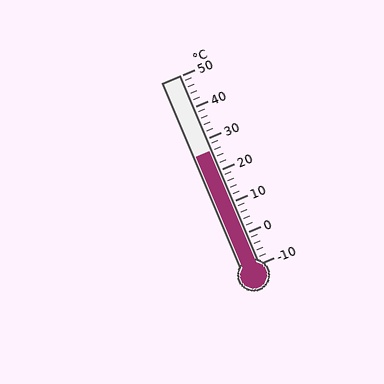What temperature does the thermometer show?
The thermometer shows approximately 26°C.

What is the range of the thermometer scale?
The thermometer scale ranges from -10°C to 50°C.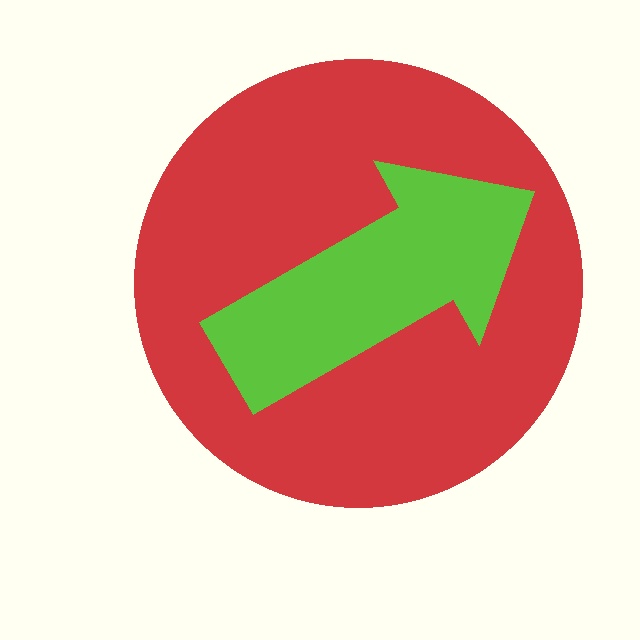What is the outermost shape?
The red circle.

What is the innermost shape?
The lime arrow.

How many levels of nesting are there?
2.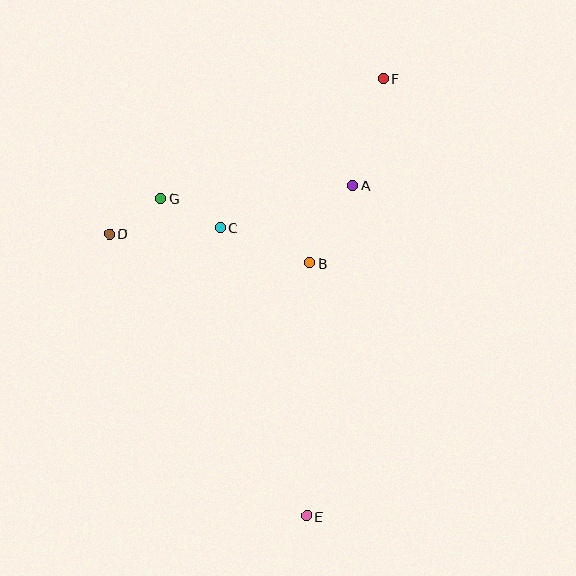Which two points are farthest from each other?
Points E and F are farthest from each other.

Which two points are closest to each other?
Points D and G are closest to each other.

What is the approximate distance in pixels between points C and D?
The distance between C and D is approximately 110 pixels.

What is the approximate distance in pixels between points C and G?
The distance between C and G is approximately 66 pixels.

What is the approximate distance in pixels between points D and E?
The distance between D and E is approximately 344 pixels.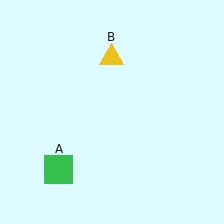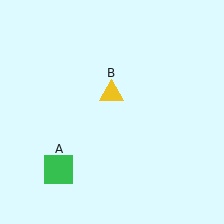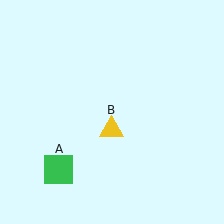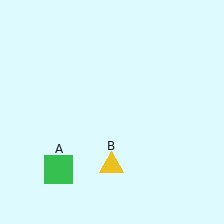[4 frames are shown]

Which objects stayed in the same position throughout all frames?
Green square (object A) remained stationary.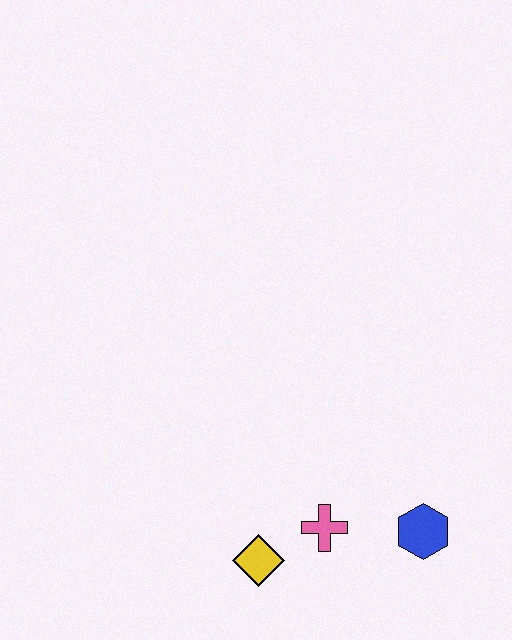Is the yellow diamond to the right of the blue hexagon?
No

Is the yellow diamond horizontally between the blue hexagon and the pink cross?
No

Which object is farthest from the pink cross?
The blue hexagon is farthest from the pink cross.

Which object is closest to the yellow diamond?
The pink cross is closest to the yellow diamond.